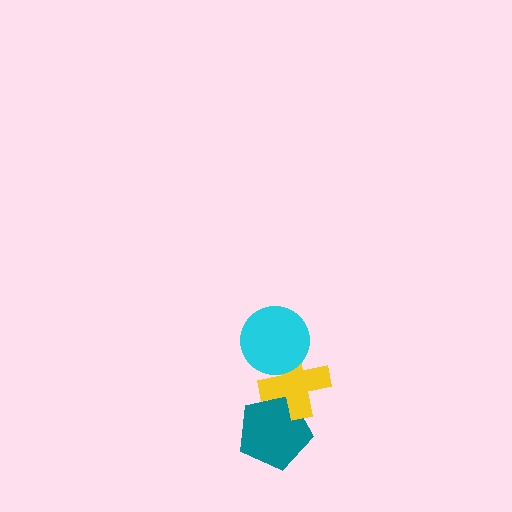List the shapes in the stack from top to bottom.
From top to bottom: the cyan circle, the yellow cross, the teal pentagon.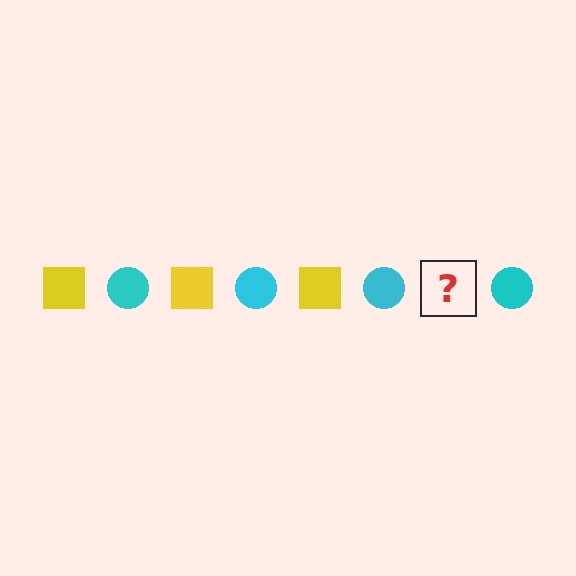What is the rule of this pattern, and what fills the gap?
The rule is that the pattern alternates between yellow square and cyan circle. The gap should be filled with a yellow square.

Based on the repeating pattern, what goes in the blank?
The blank should be a yellow square.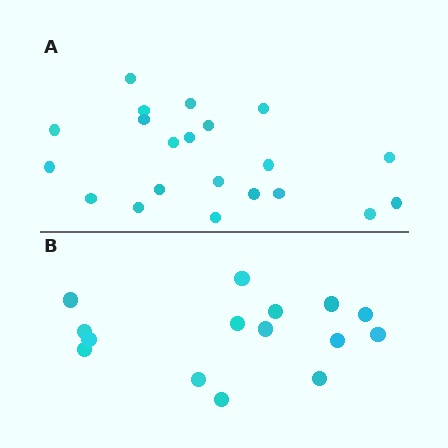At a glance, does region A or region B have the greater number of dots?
Region A (the top region) has more dots.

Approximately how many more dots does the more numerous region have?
Region A has about 6 more dots than region B.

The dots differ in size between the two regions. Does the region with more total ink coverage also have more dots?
No. Region B has more total ink coverage because its dots are larger, but region A actually contains more individual dots. Total area can be misleading — the number of items is what matters here.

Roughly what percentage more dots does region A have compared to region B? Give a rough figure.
About 40% more.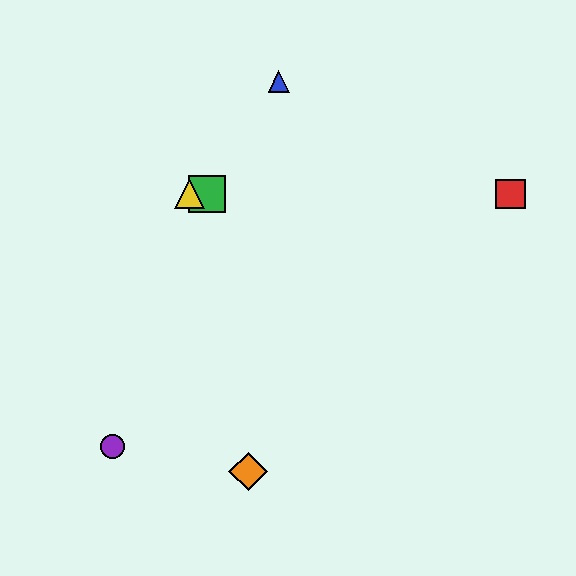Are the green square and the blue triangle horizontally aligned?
No, the green square is at y≈194 and the blue triangle is at y≈82.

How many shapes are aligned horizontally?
3 shapes (the red square, the green square, the yellow triangle) are aligned horizontally.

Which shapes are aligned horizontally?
The red square, the green square, the yellow triangle are aligned horizontally.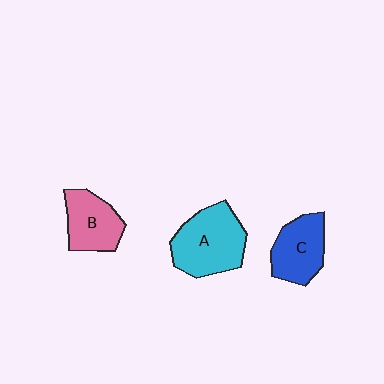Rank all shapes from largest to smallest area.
From largest to smallest: A (cyan), C (blue), B (pink).